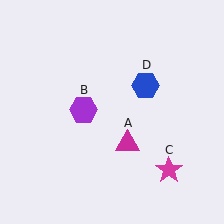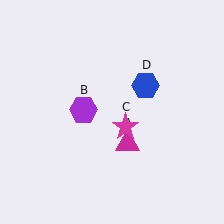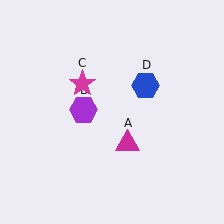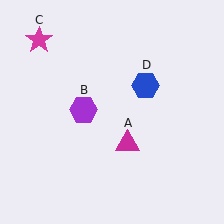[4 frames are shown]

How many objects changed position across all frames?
1 object changed position: magenta star (object C).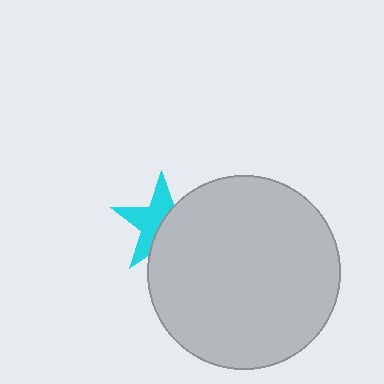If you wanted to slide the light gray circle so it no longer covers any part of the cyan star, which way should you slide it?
Slide it right — that is the most direct way to separate the two shapes.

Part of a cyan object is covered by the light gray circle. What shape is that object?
It is a star.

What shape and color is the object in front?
The object in front is a light gray circle.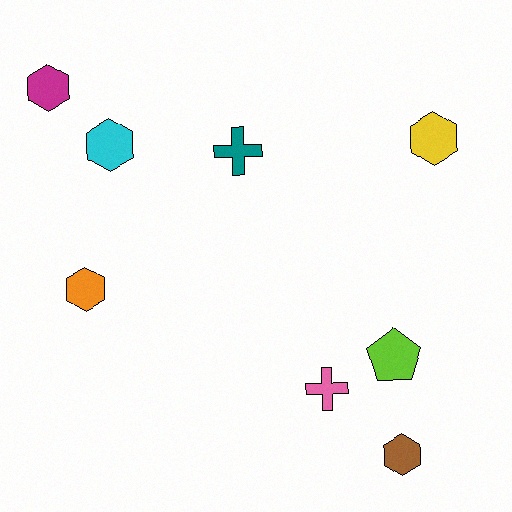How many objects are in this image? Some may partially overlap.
There are 8 objects.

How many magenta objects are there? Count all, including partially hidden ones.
There is 1 magenta object.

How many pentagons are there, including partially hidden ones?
There is 1 pentagon.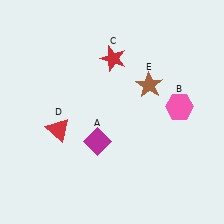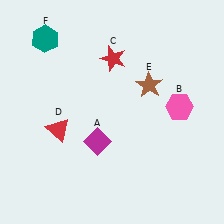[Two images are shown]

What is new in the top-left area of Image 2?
A teal hexagon (F) was added in the top-left area of Image 2.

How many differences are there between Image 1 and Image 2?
There is 1 difference between the two images.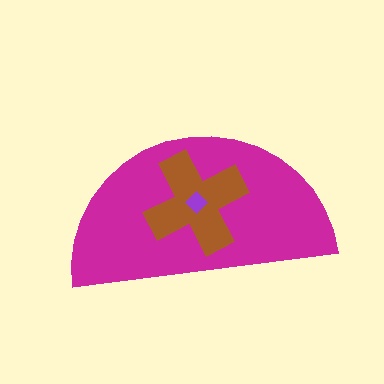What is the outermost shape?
The magenta semicircle.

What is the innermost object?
The purple diamond.